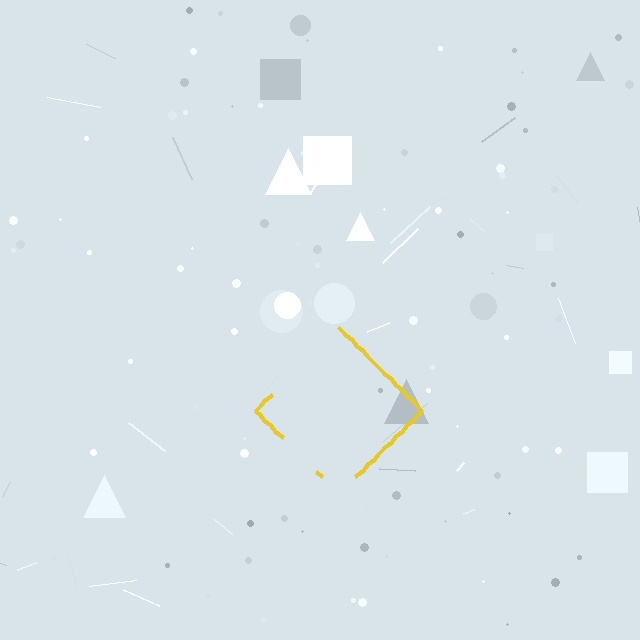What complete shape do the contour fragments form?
The contour fragments form a diamond.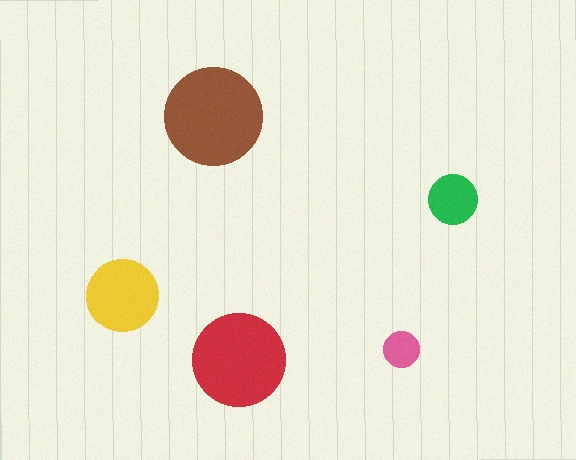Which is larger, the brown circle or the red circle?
The brown one.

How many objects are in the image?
There are 5 objects in the image.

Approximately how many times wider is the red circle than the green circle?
About 2 times wider.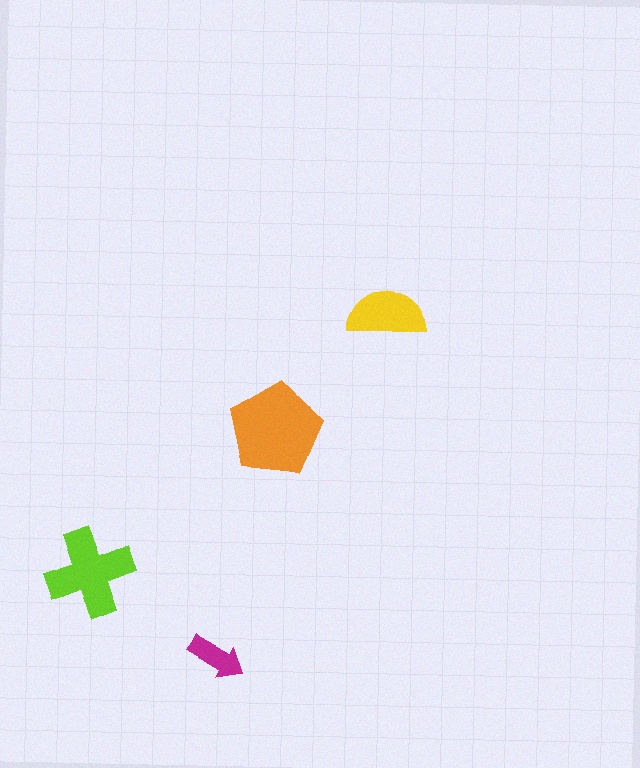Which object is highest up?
The yellow semicircle is topmost.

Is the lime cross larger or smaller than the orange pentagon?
Smaller.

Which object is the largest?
The orange pentagon.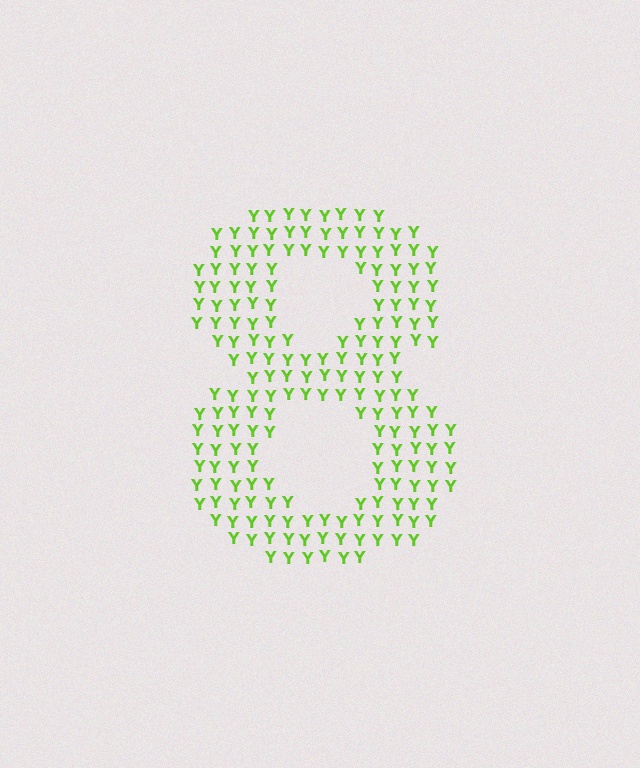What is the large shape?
The large shape is the digit 8.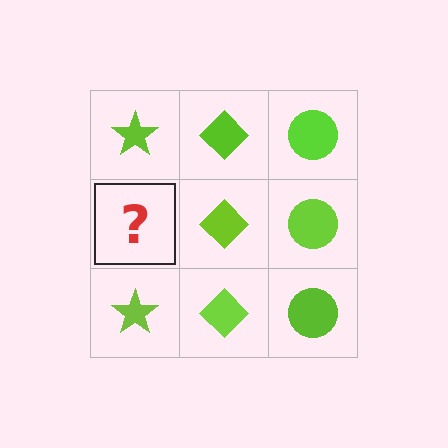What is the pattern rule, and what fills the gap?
The rule is that each column has a consistent shape. The gap should be filled with a lime star.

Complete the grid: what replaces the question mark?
The question mark should be replaced with a lime star.